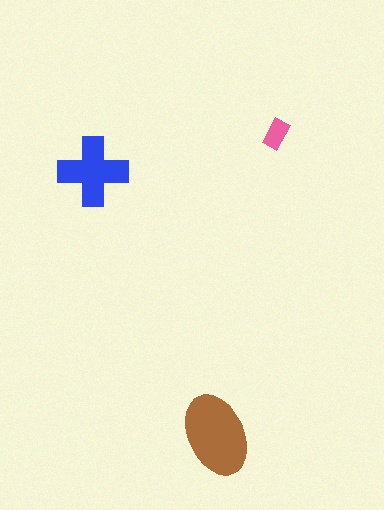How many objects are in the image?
There are 3 objects in the image.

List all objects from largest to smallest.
The brown ellipse, the blue cross, the pink rectangle.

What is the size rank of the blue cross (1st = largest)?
2nd.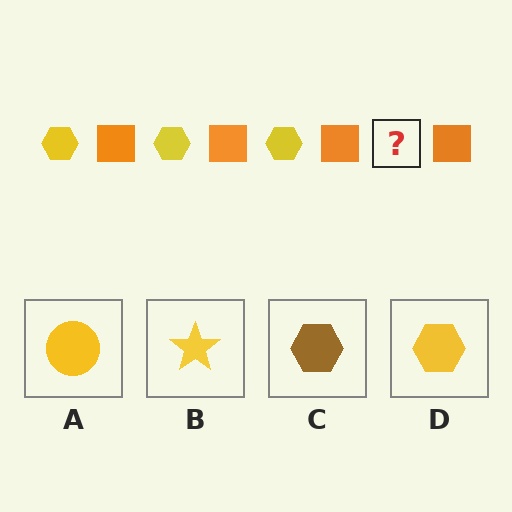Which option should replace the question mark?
Option D.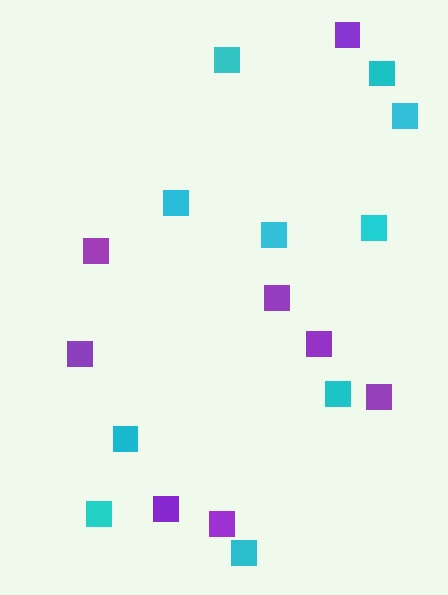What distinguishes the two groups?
There are 2 groups: one group of cyan squares (10) and one group of purple squares (8).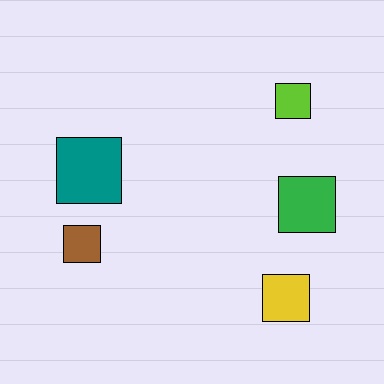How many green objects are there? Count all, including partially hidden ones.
There is 1 green object.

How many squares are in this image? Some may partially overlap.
There are 5 squares.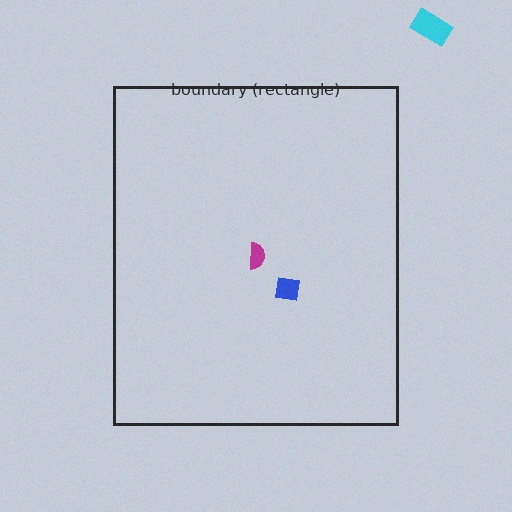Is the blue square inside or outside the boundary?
Inside.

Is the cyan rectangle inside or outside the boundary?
Outside.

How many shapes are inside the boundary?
2 inside, 1 outside.